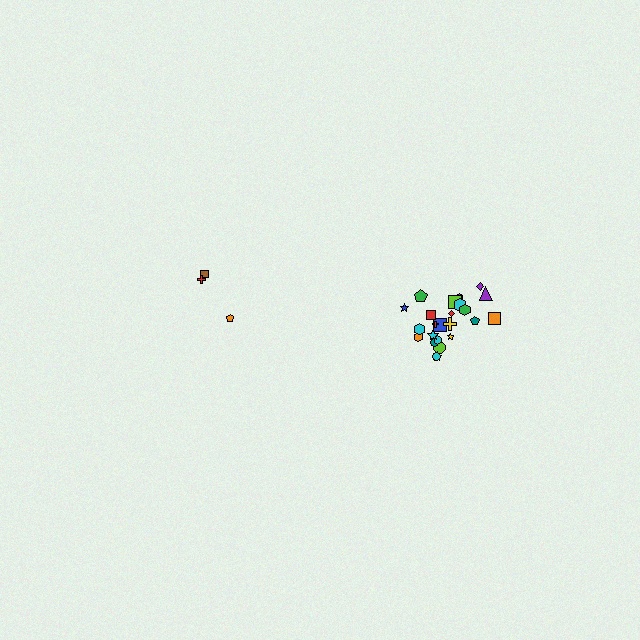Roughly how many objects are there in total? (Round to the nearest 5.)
Roughly 30 objects in total.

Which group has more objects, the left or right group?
The right group.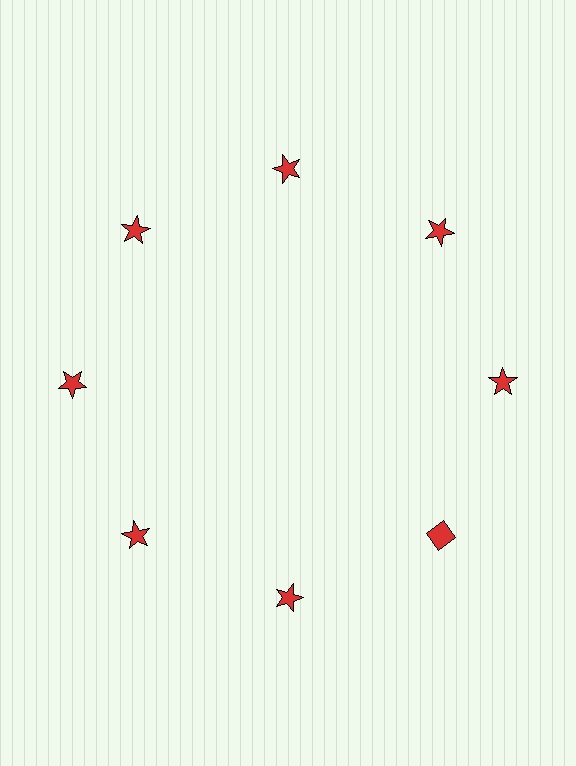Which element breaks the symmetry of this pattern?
The red diamond at roughly the 4 o'clock position breaks the symmetry. All other shapes are red stars.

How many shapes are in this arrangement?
There are 8 shapes arranged in a ring pattern.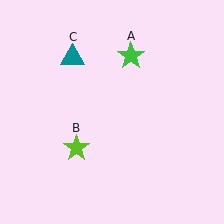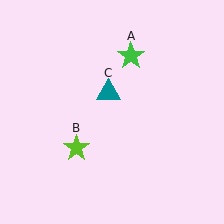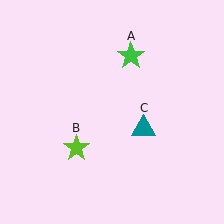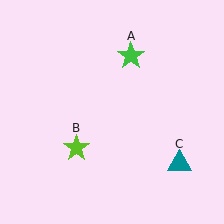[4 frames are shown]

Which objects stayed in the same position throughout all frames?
Green star (object A) and lime star (object B) remained stationary.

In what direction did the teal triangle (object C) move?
The teal triangle (object C) moved down and to the right.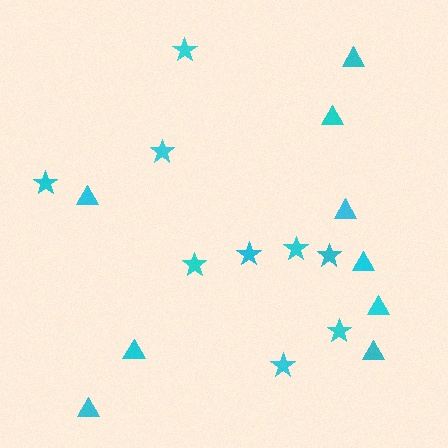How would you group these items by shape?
There are 2 groups: one group of stars (9) and one group of triangles (9).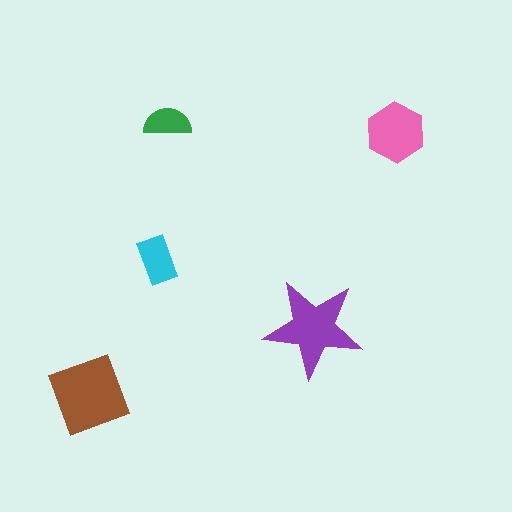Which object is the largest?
The brown diamond.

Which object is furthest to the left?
The brown diamond is leftmost.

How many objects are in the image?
There are 5 objects in the image.